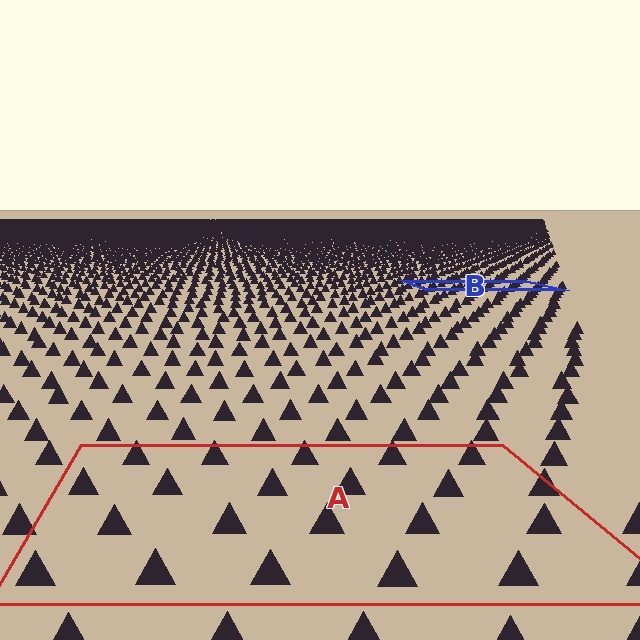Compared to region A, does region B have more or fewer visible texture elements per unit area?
Region B has more texture elements per unit area — they are packed more densely because it is farther away.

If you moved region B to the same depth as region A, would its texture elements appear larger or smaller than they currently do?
They would appear larger. At a closer depth, the same texture elements are projected at a bigger on-screen size.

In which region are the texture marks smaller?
The texture marks are smaller in region B, because it is farther away.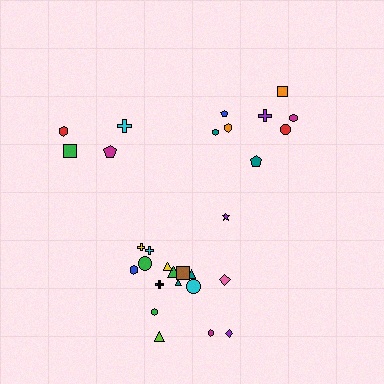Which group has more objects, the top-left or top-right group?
The top-right group.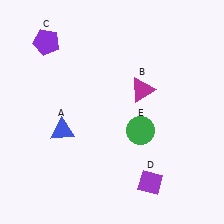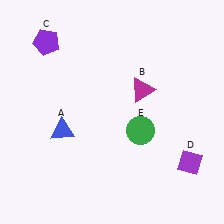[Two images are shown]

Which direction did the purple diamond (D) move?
The purple diamond (D) moved right.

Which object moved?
The purple diamond (D) moved right.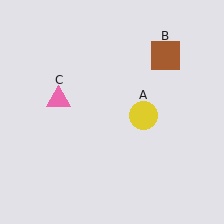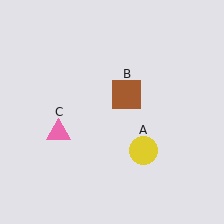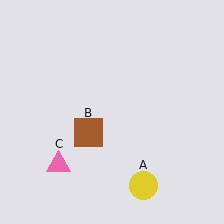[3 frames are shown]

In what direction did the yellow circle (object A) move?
The yellow circle (object A) moved down.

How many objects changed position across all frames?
3 objects changed position: yellow circle (object A), brown square (object B), pink triangle (object C).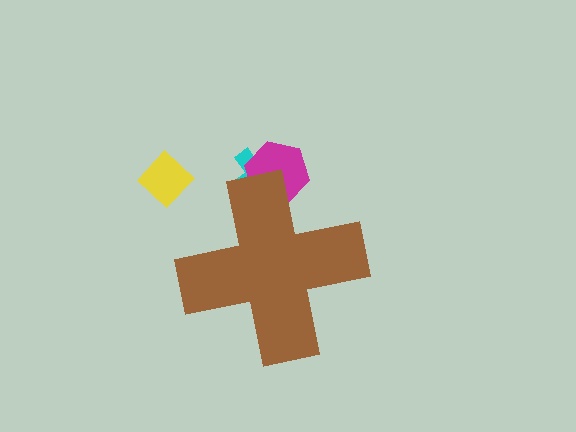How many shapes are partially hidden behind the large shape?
2 shapes are partially hidden.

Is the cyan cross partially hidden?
Yes, the cyan cross is partially hidden behind the brown cross.